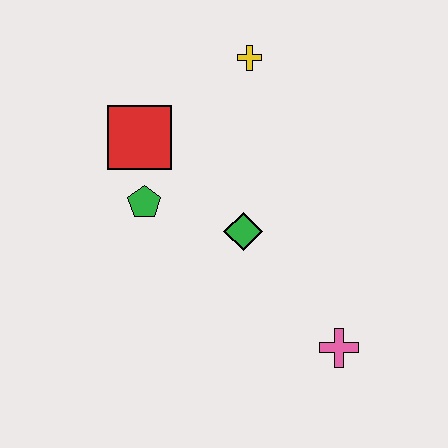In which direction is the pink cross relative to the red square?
The pink cross is below the red square.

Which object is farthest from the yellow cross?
The pink cross is farthest from the yellow cross.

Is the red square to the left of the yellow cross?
Yes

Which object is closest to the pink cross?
The green diamond is closest to the pink cross.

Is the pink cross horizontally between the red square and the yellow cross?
No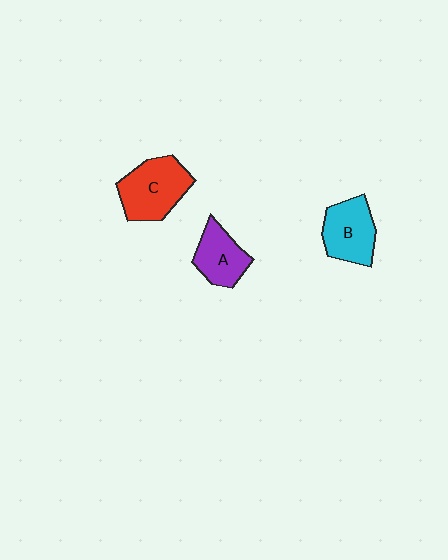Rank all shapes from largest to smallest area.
From largest to smallest: C (red), B (cyan), A (purple).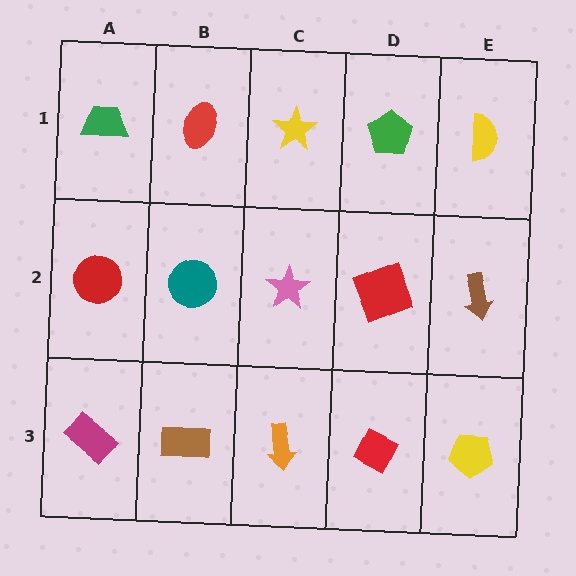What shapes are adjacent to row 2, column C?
A yellow star (row 1, column C), an orange arrow (row 3, column C), a teal circle (row 2, column B), a red square (row 2, column D).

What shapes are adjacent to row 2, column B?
A red ellipse (row 1, column B), a brown rectangle (row 3, column B), a red circle (row 2, column A), a pink star (row 2, column C).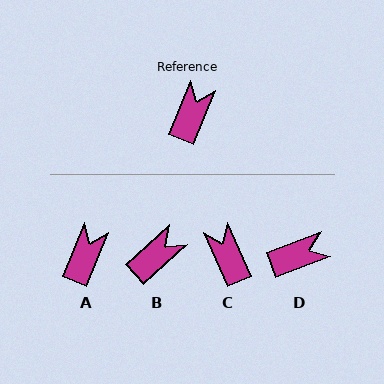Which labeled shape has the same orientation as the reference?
A.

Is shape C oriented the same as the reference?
No, it is off by about 46 degrees.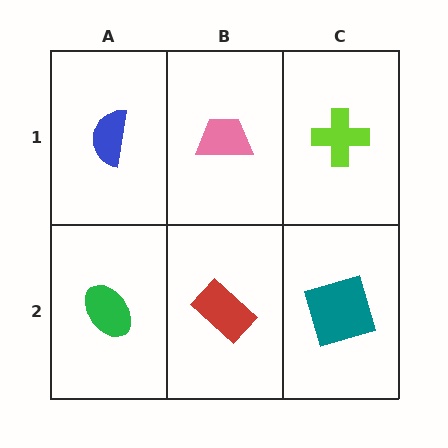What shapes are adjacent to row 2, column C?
A lime cross (row 1, column C), a red rectangle (row 2, column B).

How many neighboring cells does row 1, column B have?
3.